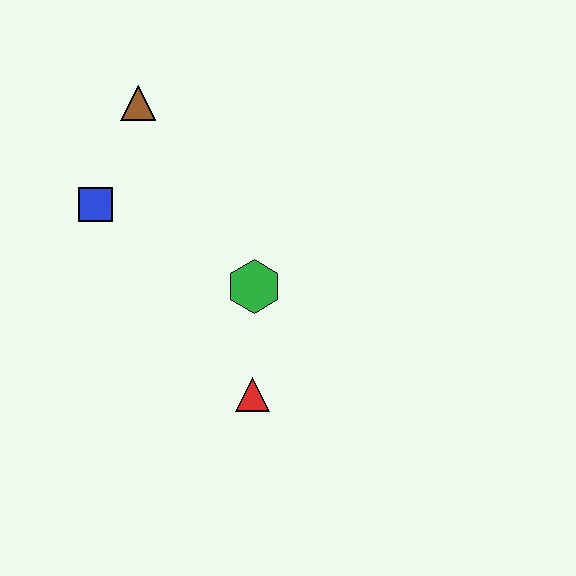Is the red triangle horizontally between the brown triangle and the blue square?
No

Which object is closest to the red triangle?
The green hexagon is closest to the red triangle.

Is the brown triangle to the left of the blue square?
No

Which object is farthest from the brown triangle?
The red triangle is farthest from the brown triangle.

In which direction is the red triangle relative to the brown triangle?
The red triangle is below the brown triangle.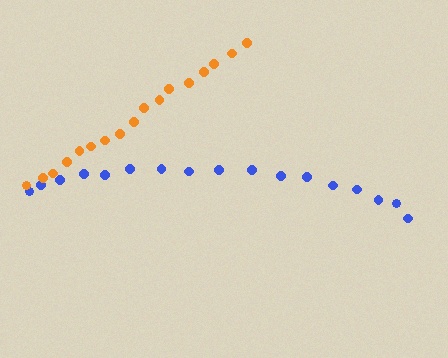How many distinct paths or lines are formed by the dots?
There are 2 distinct paths.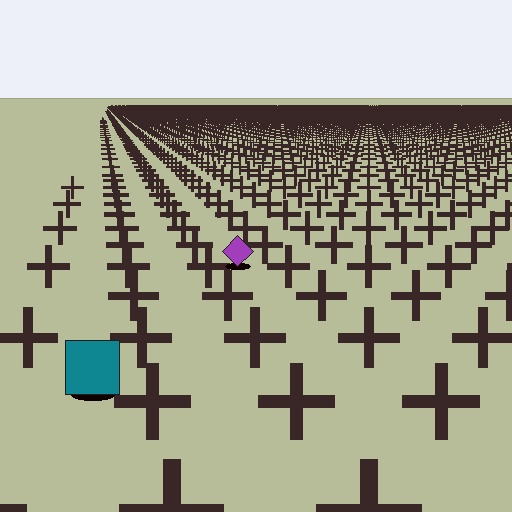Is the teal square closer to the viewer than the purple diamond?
Yes. The teal square is closer — you can tell from the texture gradient: the ground texture is coarser near it.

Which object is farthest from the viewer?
The purple diamond is farthest from the viewer. It appears smaller and the ground texture around it is denser.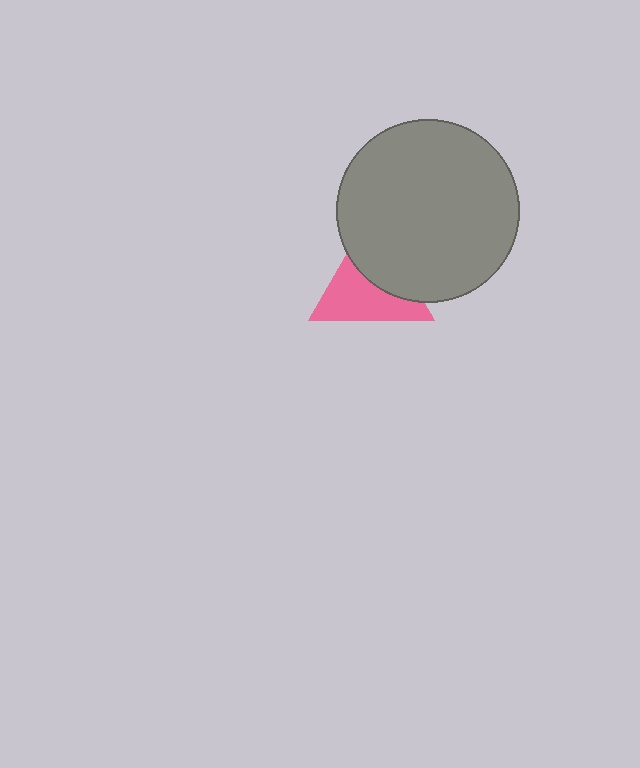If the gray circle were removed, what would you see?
You would see the complete pink triangle.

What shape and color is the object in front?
The object in front is a gray circle.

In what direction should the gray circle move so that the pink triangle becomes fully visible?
The gray circle should move toward the upper-right. That is the shortest direction to clear the overlap and leave the pink triangle fully visible.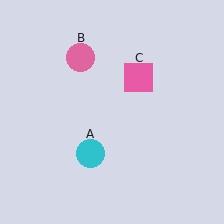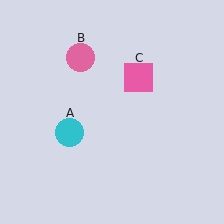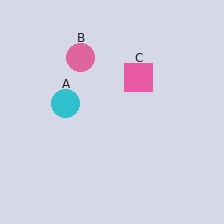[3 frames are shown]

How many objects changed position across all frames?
1 object changed position: cyan circle (object A).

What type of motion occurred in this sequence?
The cyan circle (object A) rotated clockwise around the center of the scene.